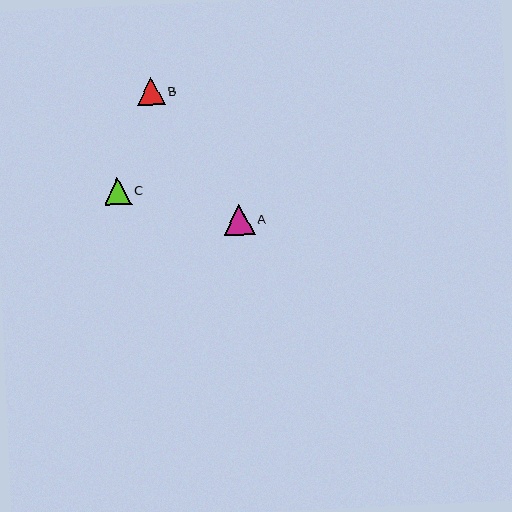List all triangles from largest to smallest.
From largest to smallest: A, B, C.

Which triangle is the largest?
Triangle A is the largest with a size of approximately 31 pixels.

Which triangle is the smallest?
Triangle C is the smallest with a size of approximately 27 pixels.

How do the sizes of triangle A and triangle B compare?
Triangle A and triangle B are approximately the same size.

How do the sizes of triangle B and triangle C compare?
Triangle B and triangle C are approximately the same size.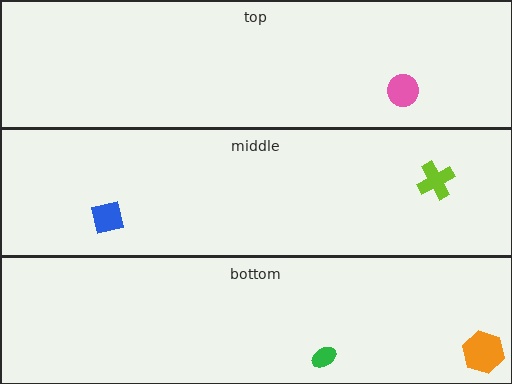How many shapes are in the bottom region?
2.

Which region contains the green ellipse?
The bottom region.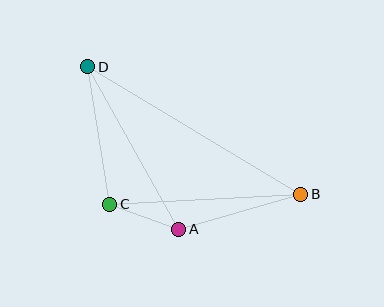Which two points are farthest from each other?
Points B and D are farthest from each other.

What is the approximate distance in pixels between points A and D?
The distance between A and D is approximately 186 pixels.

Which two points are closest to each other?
Points A and C are closest to each other.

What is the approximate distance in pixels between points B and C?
The distance between B and C is approximately 191 pixels.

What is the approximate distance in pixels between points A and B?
The distance between A and B is approximately 127 pixels.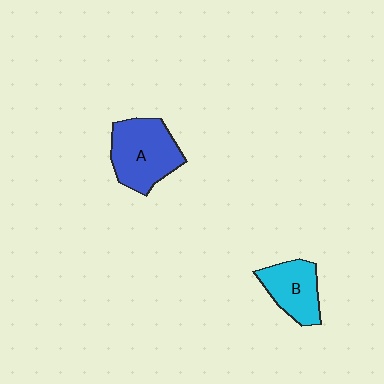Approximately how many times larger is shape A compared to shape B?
Approximately 1.4 times.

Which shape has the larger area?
Shape A (blue).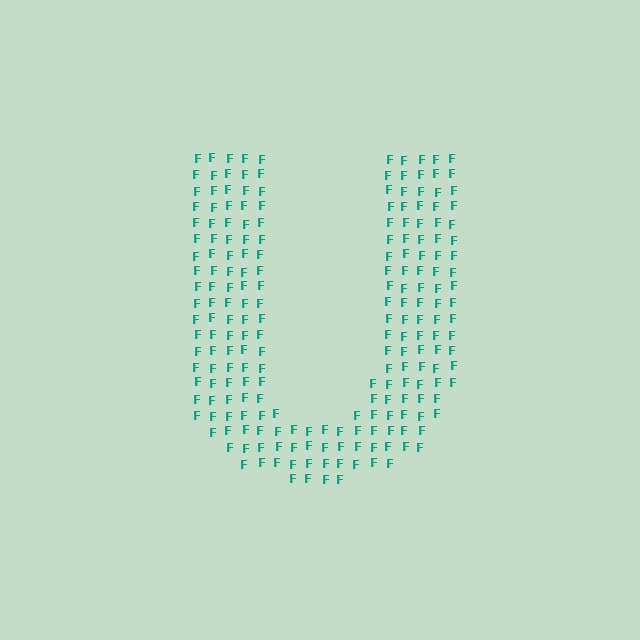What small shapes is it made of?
It is made of small letter F's.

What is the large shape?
The large shape is the letter U.